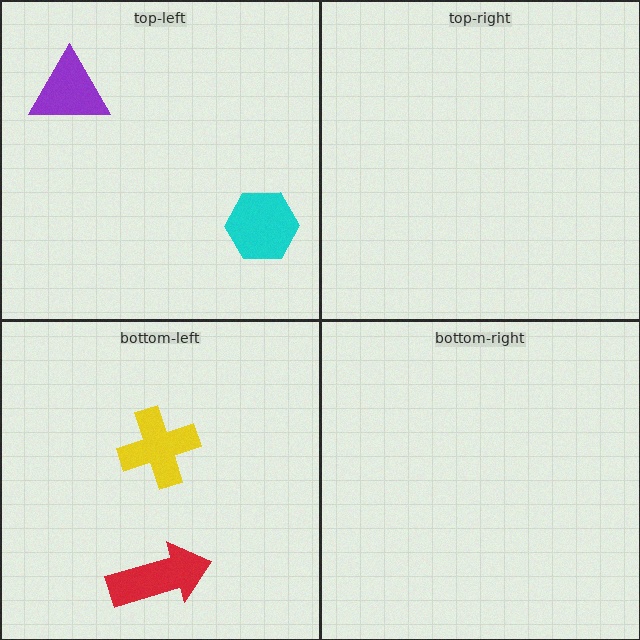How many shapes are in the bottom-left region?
2.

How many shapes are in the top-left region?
2.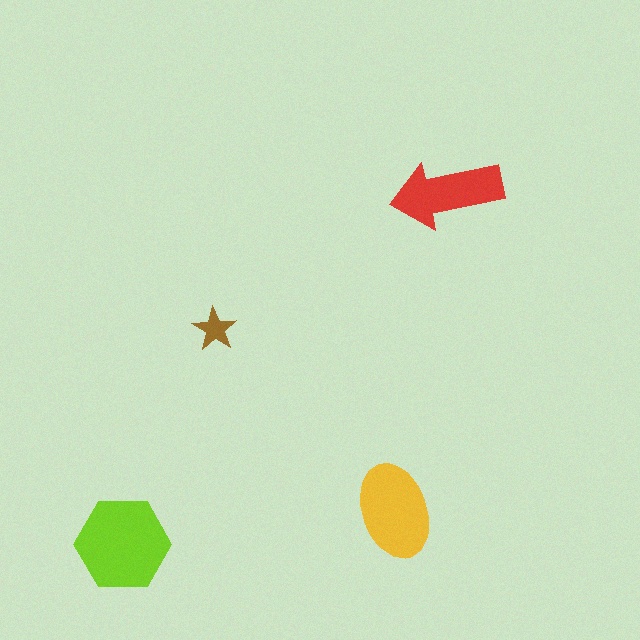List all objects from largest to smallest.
The lime hexagon, the yellow ellipse, the red arrow, the brown star.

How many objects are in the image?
There are 4 objects in the image.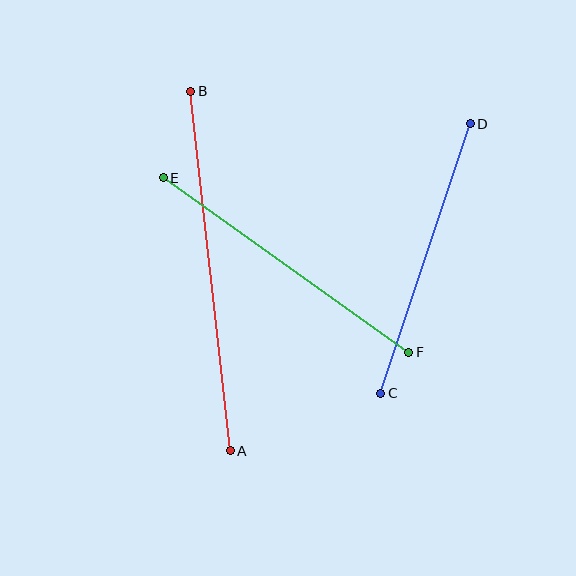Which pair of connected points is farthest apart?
Points A and B are farthest apart.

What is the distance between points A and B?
The distance is approximately 362 pixels.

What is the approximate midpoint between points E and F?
The midpoint is at approximately (286, 265) pixels.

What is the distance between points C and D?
The distance is approximately 284 pixels.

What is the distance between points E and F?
The distance is approximately 301 pixels.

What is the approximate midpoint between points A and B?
The midpoint is at approximately (210, 271) pixels.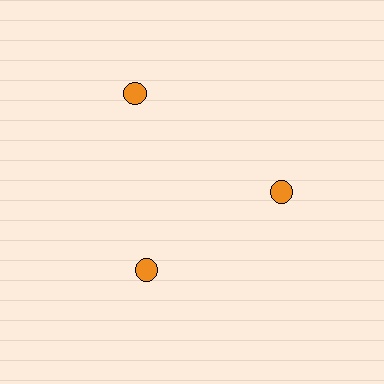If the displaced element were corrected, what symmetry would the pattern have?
It would have 3-fold rotational symmetry — the pattern would map onto itself every 120 degrees.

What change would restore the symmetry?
The symmetry would be restored by moving it inward, back onto the ring so that all 3 circles sit at equal angles and equal distance from the center.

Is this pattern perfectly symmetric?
No. The 3 orange circles are arranged in a ring, but one element near the 11 o'clock position is pushed outward from the center, breaking the 3-fold rotational symmetry.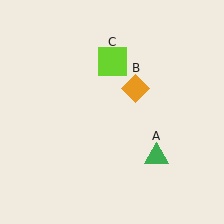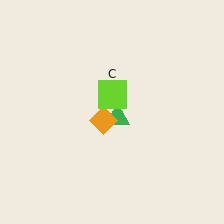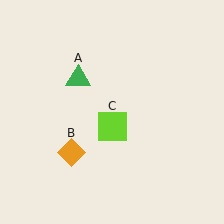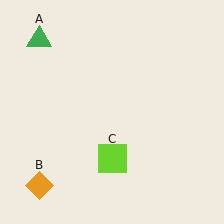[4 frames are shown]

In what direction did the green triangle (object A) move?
The green triangle (object A) moved up and to the left.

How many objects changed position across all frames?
3 objects changed position: green triangle (object A), orange diamond (object B), lime square (object C).